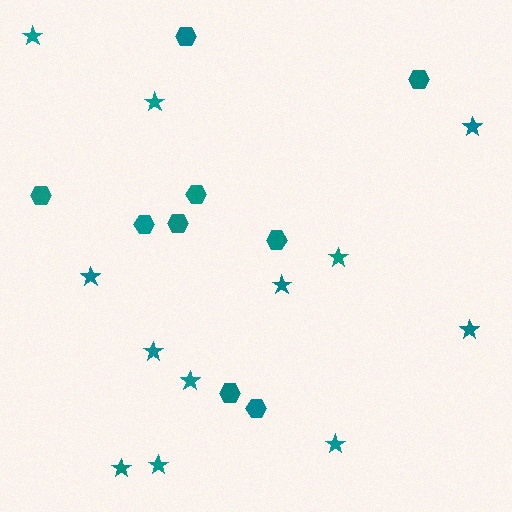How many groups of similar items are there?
There are 2 groups: one group of stars (12) and one group of hexagons (9).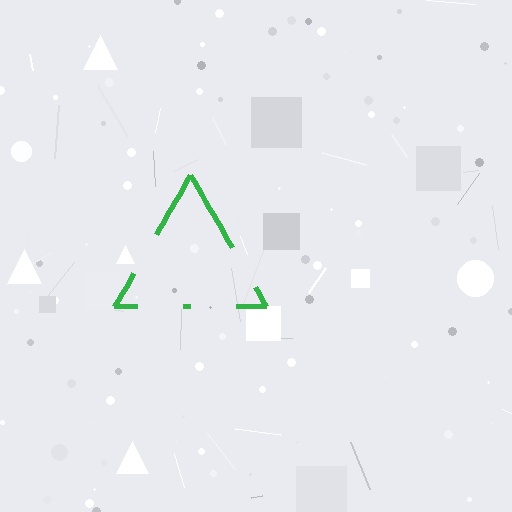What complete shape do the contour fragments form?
The contour fragments form a triangle.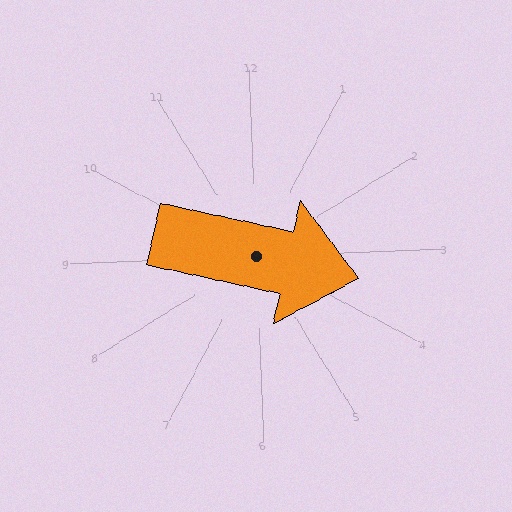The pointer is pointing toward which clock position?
Roughly 3 o'clock.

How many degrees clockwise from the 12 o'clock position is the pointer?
Approximately 104 degrees.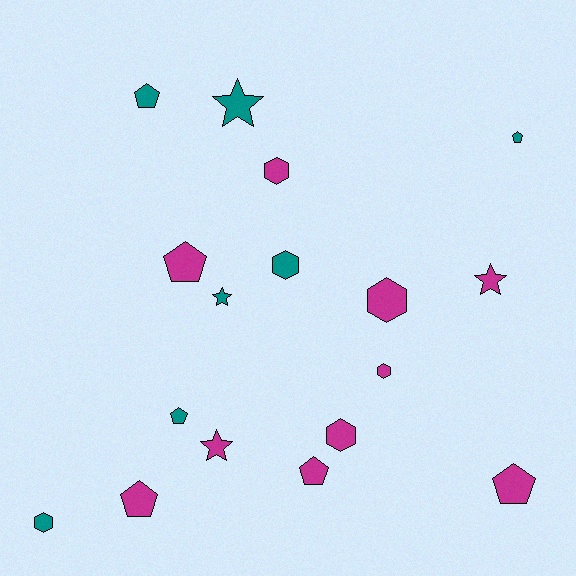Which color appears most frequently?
Magenta, with 10 objects.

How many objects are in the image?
There are 17 objects.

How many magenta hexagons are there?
There are 4 magenta hexagons.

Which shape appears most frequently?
Pentagon, with 7 objects.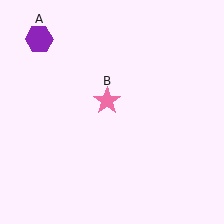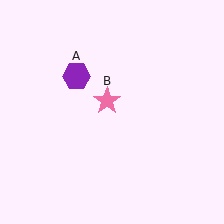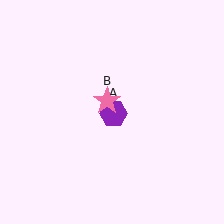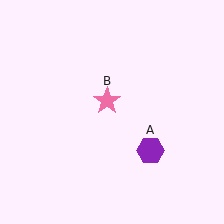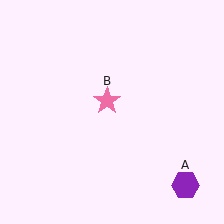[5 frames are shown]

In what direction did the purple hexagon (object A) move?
The purple hexagon (object A) moved down and to the right.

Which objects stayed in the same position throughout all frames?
Pink star (object B) remained stationary.